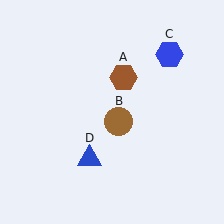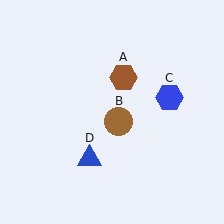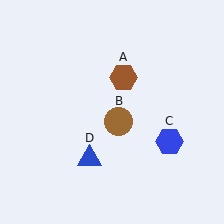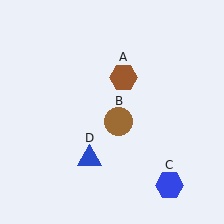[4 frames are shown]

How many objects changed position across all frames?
1 object changed position: blue hexagon (object C).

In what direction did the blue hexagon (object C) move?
The blue hexagon (object C) moved down.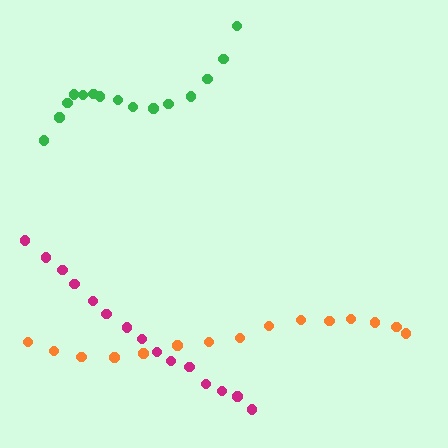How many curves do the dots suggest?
There are 3 distinct paths.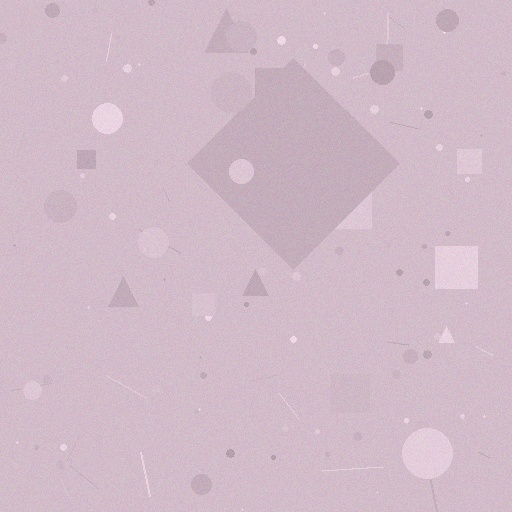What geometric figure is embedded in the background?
A diamond is embedded in the background.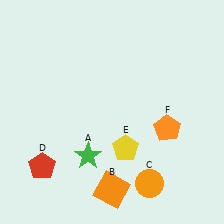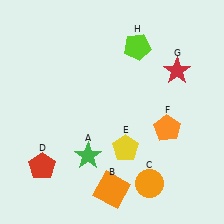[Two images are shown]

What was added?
A red star (G), a lime pentagon (H) were added in Image 2.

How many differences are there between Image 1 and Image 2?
There are 2 differences between the two images.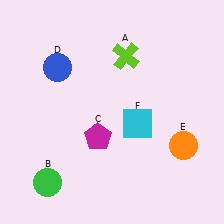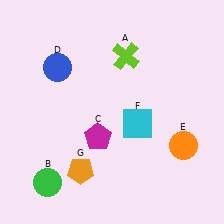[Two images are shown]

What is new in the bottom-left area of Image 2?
An orange pentagon (G) was added in the bottom-left area of Image 2.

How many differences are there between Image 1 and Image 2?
There is 1 difference between the two images.